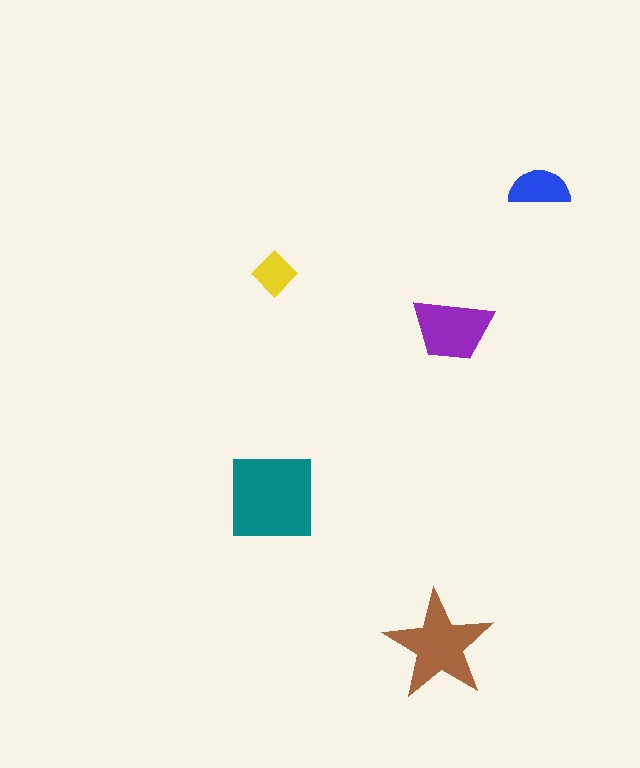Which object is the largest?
The teal square.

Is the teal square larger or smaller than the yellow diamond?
Larger.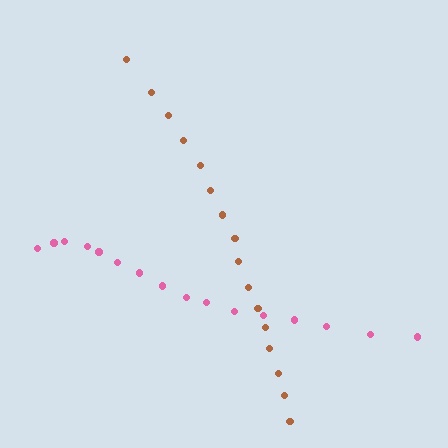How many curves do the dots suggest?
There are 2 distinct paths.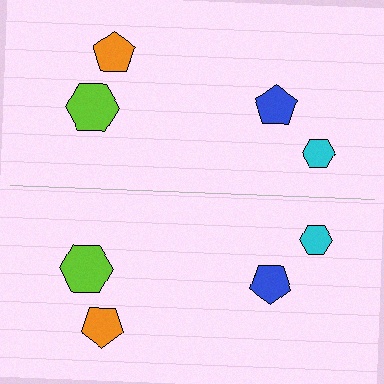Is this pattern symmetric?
Yes, this pattern has bilateral (reflection) symmetry.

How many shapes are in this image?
There are 8 shapes in this image.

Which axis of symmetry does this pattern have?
The pattern has a horizontal axis of symmetry running through the center of the image.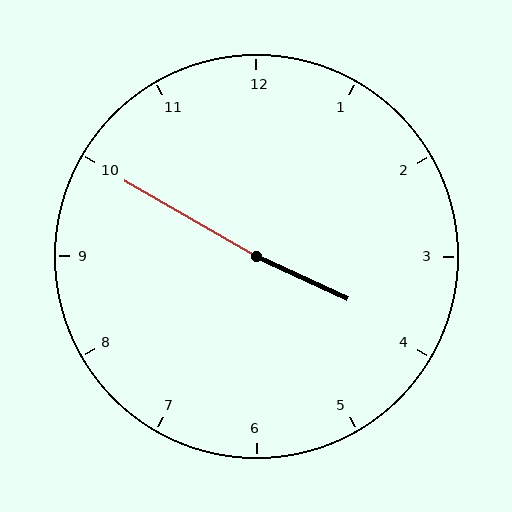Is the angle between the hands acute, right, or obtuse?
It is obtuse.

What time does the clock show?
3:50.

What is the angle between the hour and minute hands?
Approximately 175 degrees.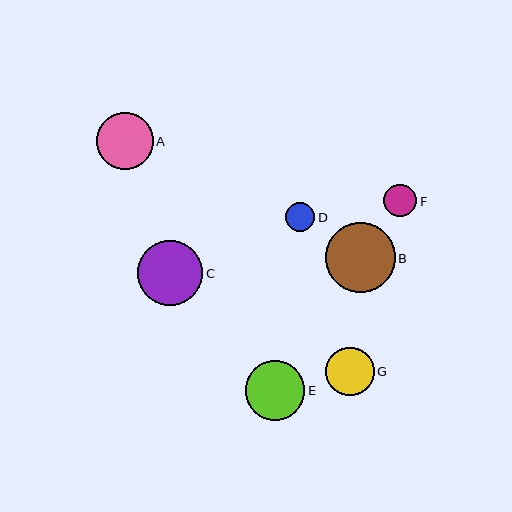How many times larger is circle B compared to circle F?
Circle B is approximately 2.1 times the size of circle F.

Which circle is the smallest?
Circle D is the smallest with a size of approximately 30 pixels.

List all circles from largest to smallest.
From largest to smallest: B, C, E, A, G, F, D.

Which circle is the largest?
Circle B is the largest with a size of approximately 70 pixels.